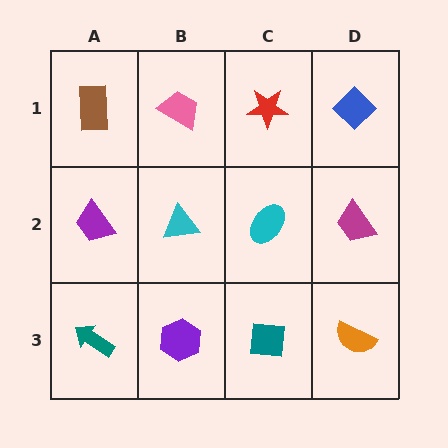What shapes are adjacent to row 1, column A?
A purple trapezoid (row 2, column A), a pink trapezoid (row 1, column B).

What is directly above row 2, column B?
A pink trapezoid.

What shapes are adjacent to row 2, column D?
A blue diamond (row 1, column D), an orange semicircle (row 3, column D), a cyan ellipse (row 2, column C).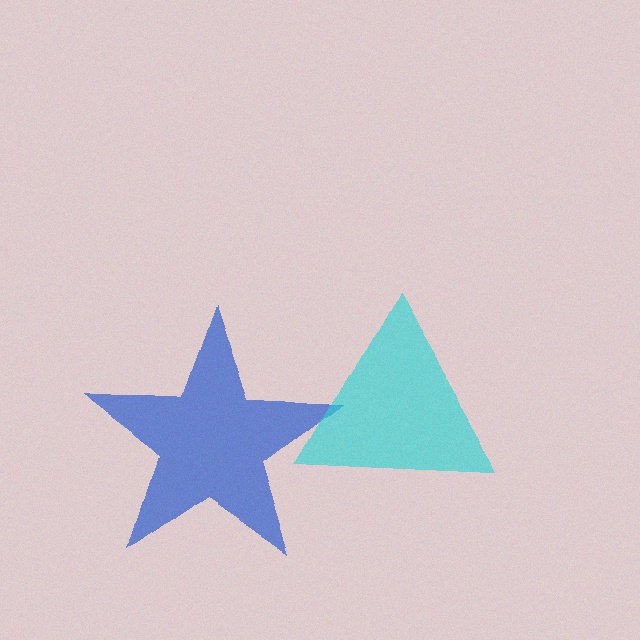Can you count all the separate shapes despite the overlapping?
Yes, there are 2 separate shapes.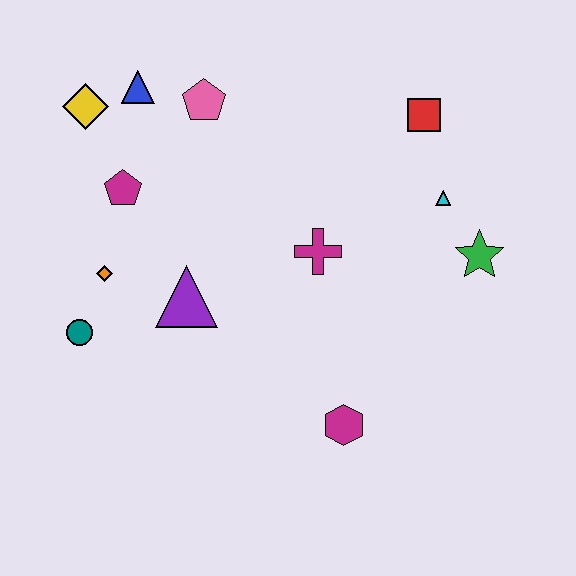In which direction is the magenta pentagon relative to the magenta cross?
The magenta pentagon is to the left of the magenta cross.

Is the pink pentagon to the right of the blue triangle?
Yes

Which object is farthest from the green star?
The yellow diamond is farthest from the green star.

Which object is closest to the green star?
The cyan triangle is closest to the green star.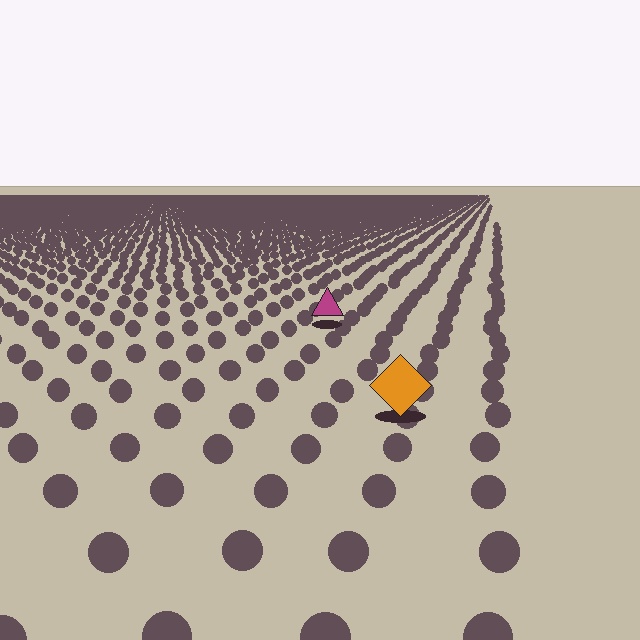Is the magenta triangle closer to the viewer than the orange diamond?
No. The orange diamond is closer — you can tell from the texture gradient: the ground texture is coarser near it.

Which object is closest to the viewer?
The orange diamond is closest. The texture marks near it are larger and more spread out.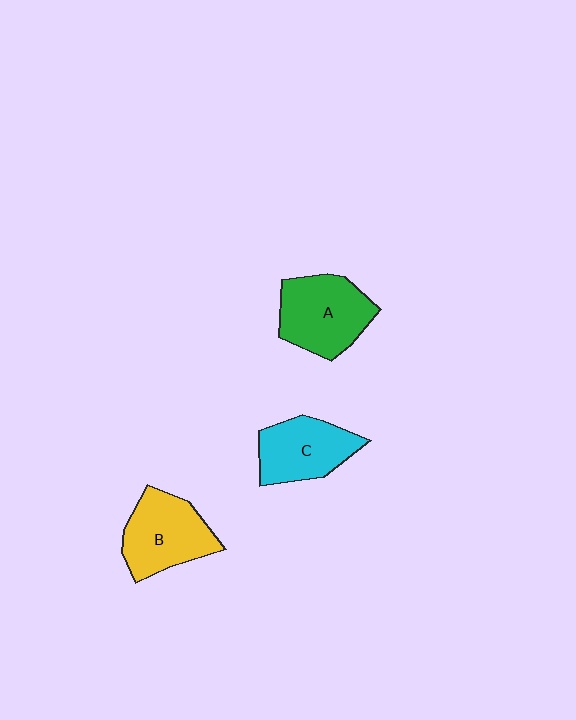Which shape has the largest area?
Shape A (green).